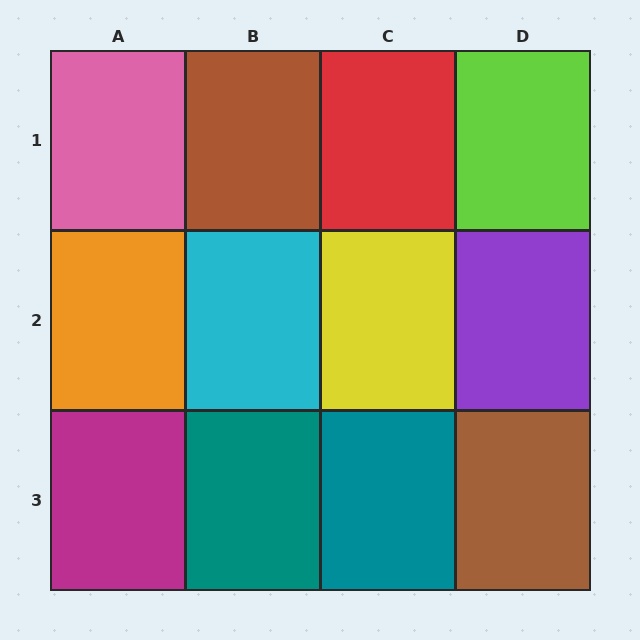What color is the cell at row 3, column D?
Brown.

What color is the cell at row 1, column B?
Brown.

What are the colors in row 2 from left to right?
Orange, cyan, yellow, purple.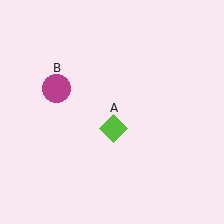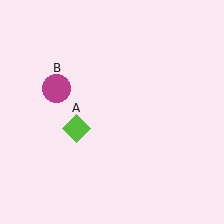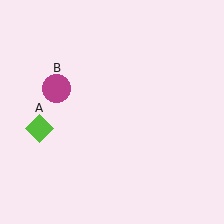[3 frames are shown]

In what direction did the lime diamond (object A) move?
The lime diamond (object A) moved left.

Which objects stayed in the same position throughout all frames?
Magenta circle (object B) remained stationary.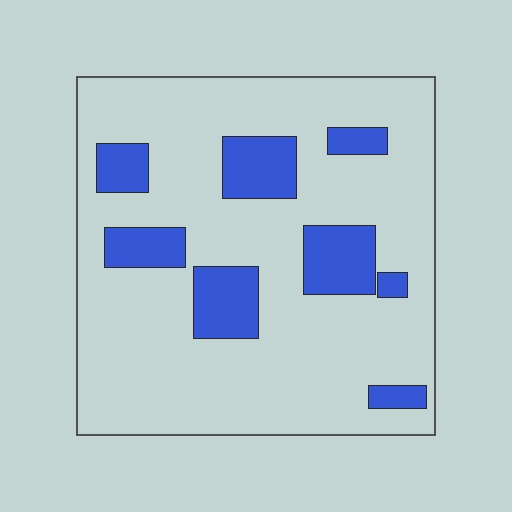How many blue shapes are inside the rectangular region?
8.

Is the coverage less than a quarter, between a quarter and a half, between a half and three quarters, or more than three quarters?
Less than a quarter.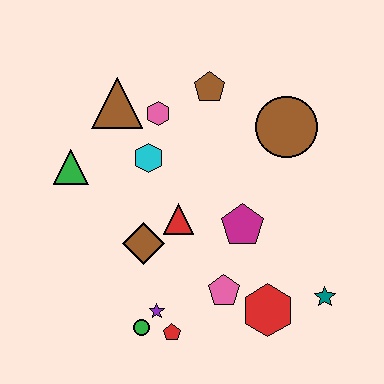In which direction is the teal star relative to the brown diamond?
The teal star is to the right of the brown diamond.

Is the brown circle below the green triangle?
No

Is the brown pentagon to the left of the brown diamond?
No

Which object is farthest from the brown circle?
The green circle is farthest from the brown circle.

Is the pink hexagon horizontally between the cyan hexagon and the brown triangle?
No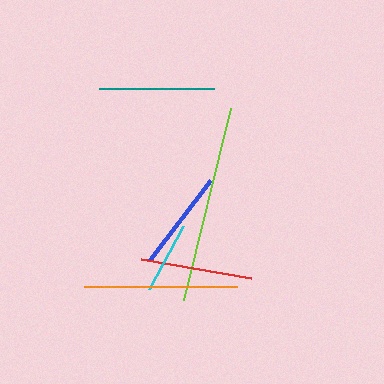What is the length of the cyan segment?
The cyan segment is approximately 72 pixels long.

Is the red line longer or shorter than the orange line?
The orange line is longer than the red line.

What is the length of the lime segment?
The lime segment is approximately 197 pixels long.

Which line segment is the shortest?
The cyan line is the shortest at approximately 72 pixels.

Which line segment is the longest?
The lime line is the longest at approximately 197 pixels.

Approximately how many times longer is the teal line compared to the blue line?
The teal line is approximately 1.2 times the length of the blue line.